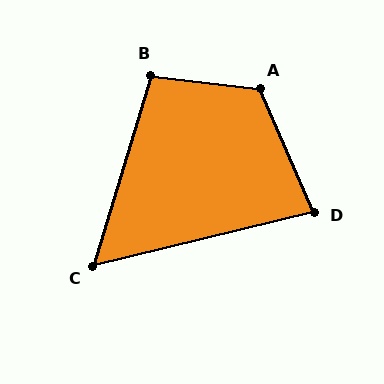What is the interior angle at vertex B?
Approximately 100 degrees (obtuse).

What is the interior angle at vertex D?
Approximately 80 degrees (acute).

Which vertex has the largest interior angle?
A, at approximately 121 degrees.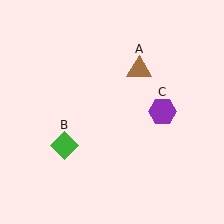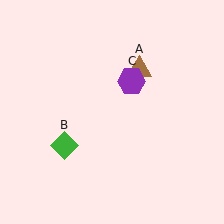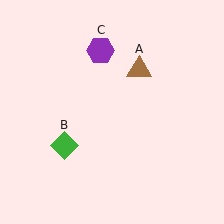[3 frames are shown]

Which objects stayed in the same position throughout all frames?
Brown triangle (object A) and green diamond (object B) remained stationary.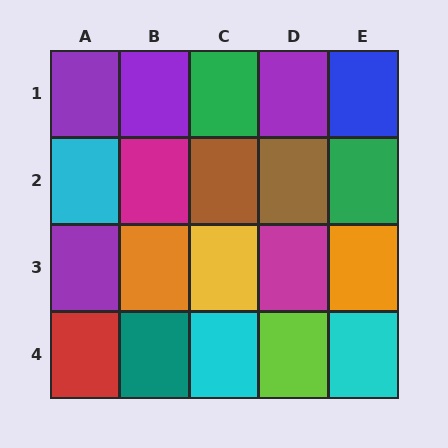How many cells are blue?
1 cell is blue.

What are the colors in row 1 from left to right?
Purple, purple, green, purple, blue.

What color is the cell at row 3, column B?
Orange.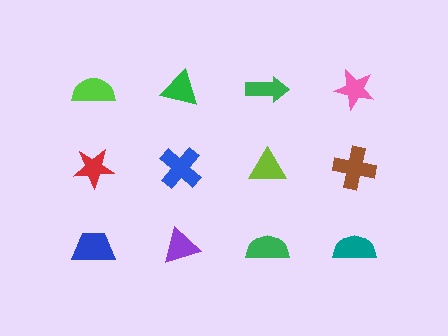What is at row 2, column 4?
A brown cross.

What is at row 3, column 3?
A green semicircle.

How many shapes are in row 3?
4 shapes.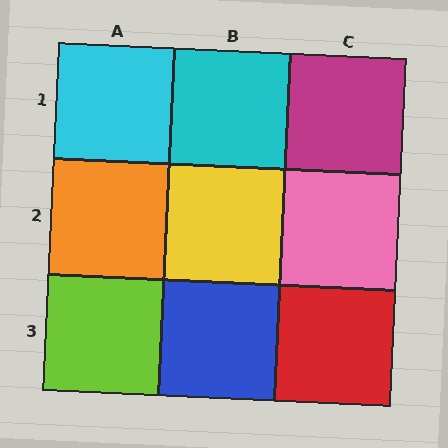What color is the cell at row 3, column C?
Red.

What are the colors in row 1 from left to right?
Cyan, cyan, magenta.